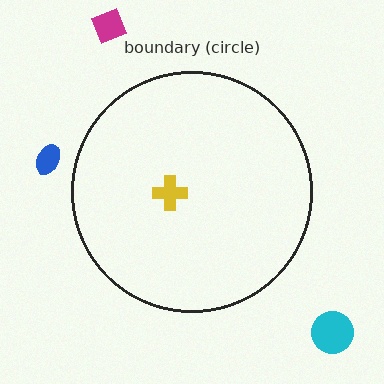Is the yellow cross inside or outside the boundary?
Inside.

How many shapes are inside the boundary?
1 inside, 3 outside.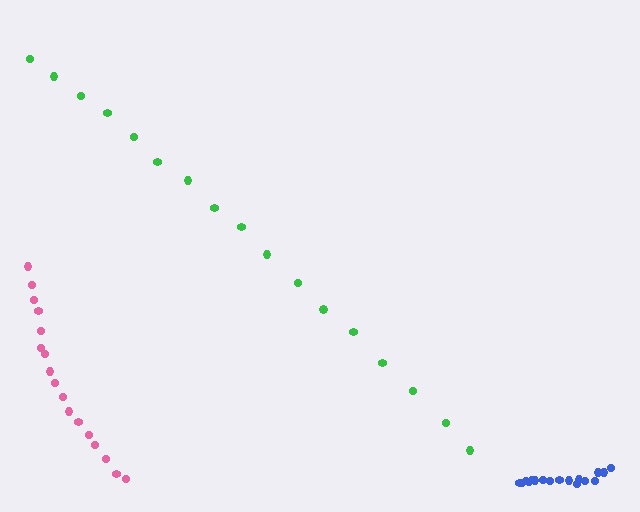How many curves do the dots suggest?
There are 3 distinct paths.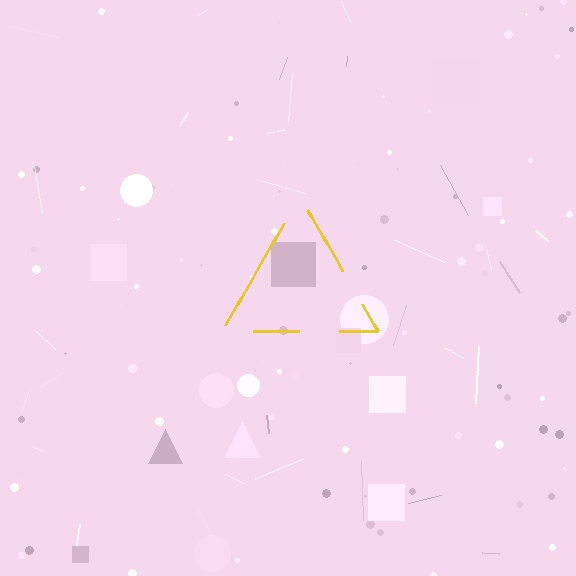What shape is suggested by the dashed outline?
The dashed outline suggests a triangle.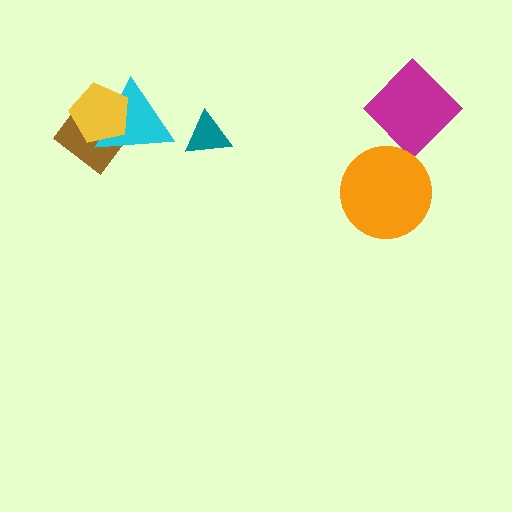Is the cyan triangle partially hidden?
Yes, it is partially covered by another shape.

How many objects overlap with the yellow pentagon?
2 objects overlap with the yellow pentagon.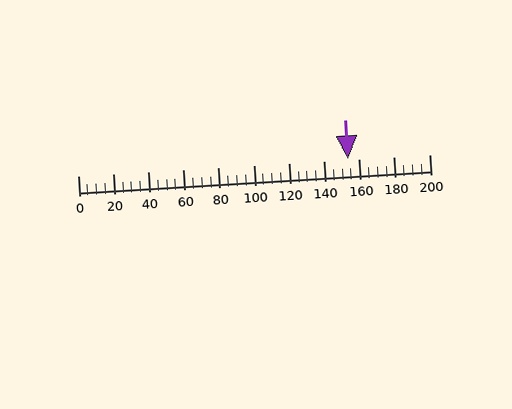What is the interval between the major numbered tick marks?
The major tick marks are spaced 20 units apart.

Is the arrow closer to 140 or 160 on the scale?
The arrow is closer to 160.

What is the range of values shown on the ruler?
The ruler shows values from 0 to 200.